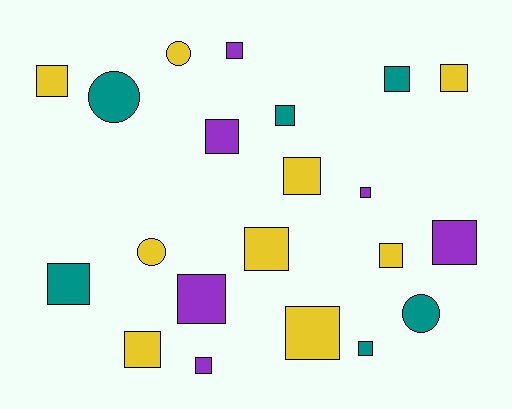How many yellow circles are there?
There are 2 yellow circles.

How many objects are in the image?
There are 21 objects.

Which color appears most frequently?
Yellow, with 9 objects.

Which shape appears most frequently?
Square, with 17 objects.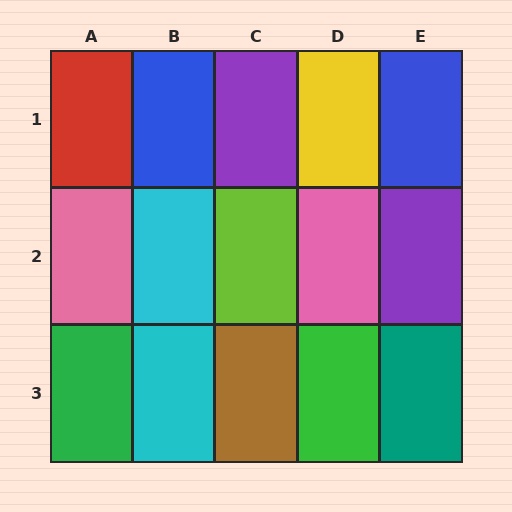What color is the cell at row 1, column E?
Blue.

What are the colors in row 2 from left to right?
Pink, cyan, lime, pink, purple.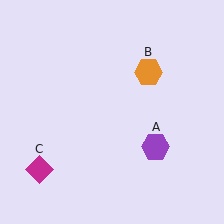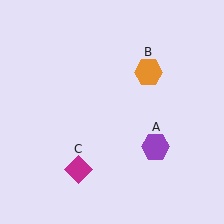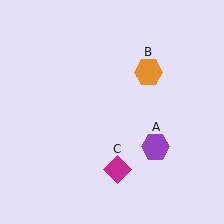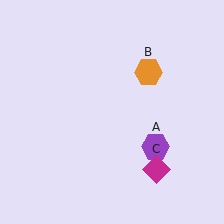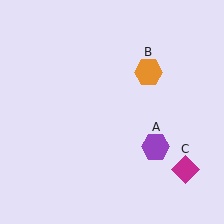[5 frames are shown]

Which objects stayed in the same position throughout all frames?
Purple hexagon (object A) and orange hexagon (object B) remained stationary.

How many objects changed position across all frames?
1 object changed position: magenta diamond (object C).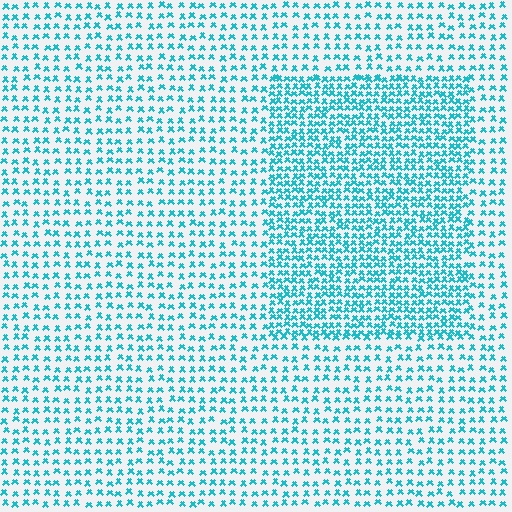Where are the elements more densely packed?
The elements are more densely packed inside the rectangle boundary.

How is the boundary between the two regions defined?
The boundary is defined by a change in element density (approximately 1.9x ratio). All elements are the same color, size, and shape.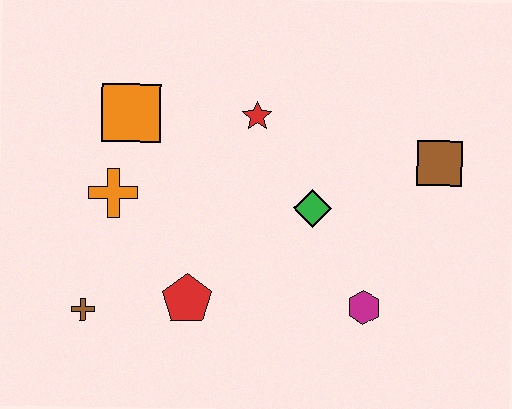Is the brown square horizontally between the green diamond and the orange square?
No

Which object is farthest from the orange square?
The brown square is farthest from the orange square.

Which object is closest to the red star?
The green diamond is closest to the red star.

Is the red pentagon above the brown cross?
Yes